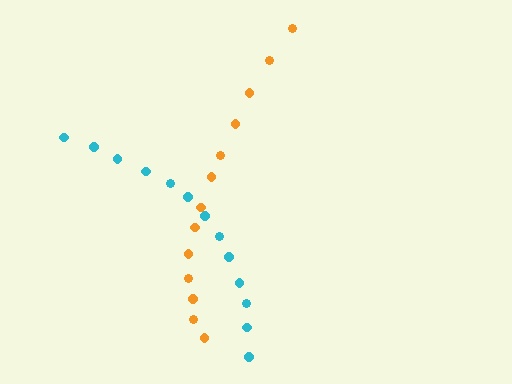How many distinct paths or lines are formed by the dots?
There are 2 distinct paths.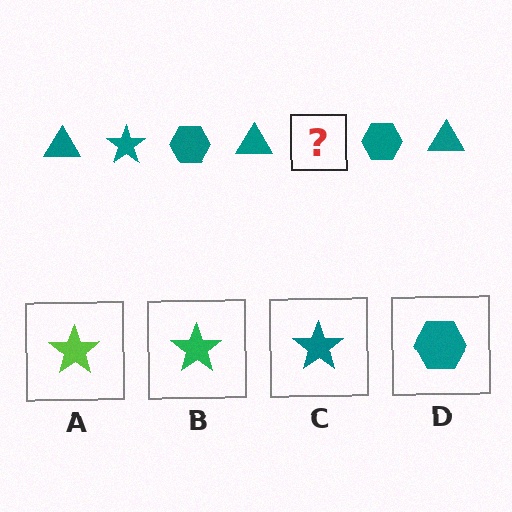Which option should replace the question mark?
Option C.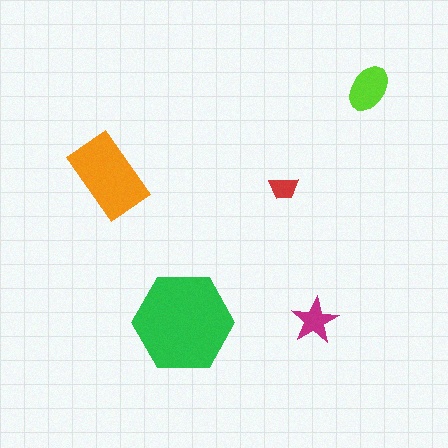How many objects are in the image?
There are 5 objects in the image.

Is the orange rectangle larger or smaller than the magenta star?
Larger.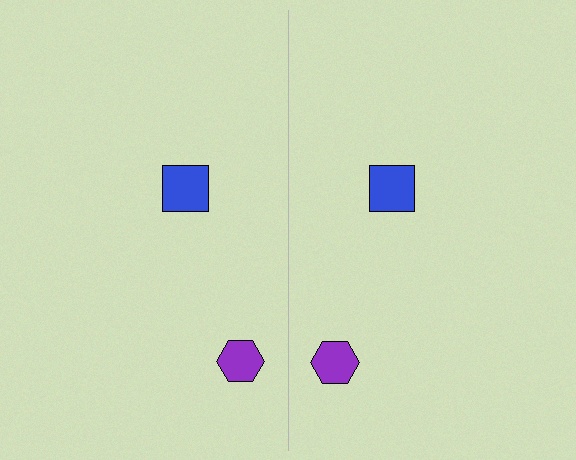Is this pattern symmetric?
Yes, this pattern has bilateral (reflection) symmetry.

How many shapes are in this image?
There are 4 shapes in this image.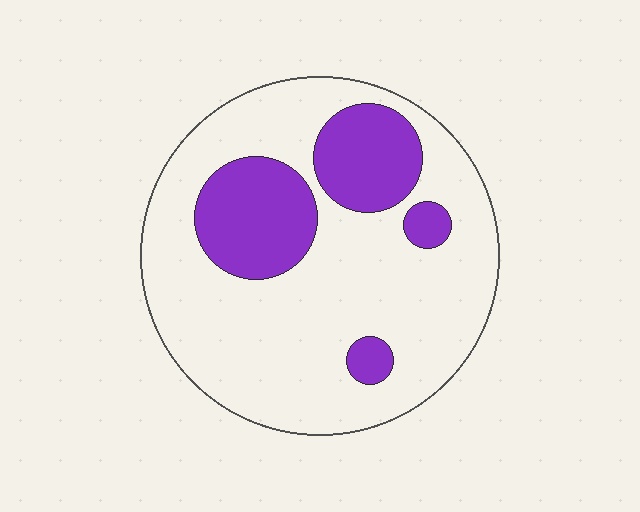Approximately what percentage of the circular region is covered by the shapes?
Approximately 25%.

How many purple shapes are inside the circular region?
4.